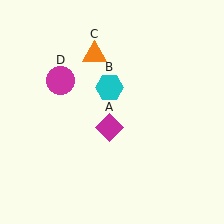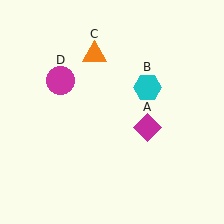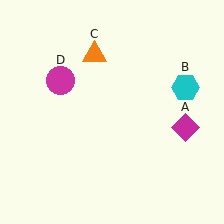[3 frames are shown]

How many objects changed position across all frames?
2 objects changed position: magenta diamond (object A), cyan hexagon (object B).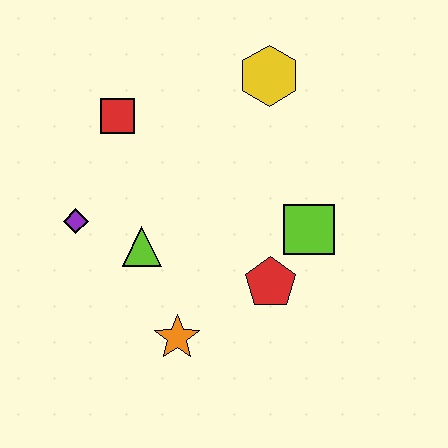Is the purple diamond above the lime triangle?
Yes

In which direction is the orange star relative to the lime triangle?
The orange star is below the lime triangle.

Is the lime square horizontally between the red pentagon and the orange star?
No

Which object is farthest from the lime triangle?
The yellow hexagon is farthest from the lime triangle.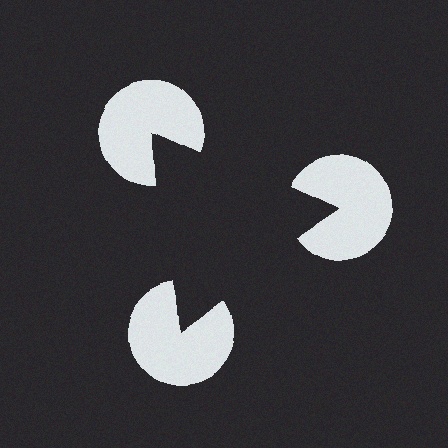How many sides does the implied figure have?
3 sides.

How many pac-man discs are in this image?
There are 3 — one at each vertex of the illusory triangle.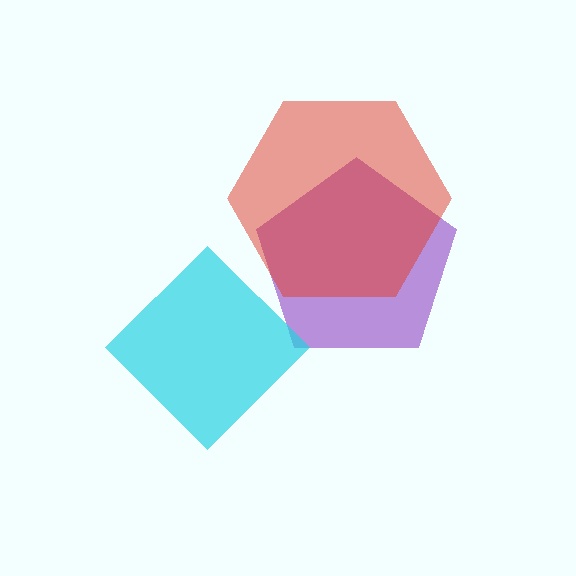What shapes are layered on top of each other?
The layered shapes are: a purple pentagon, a red hexagon, a cyan diamond.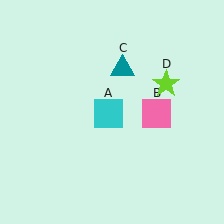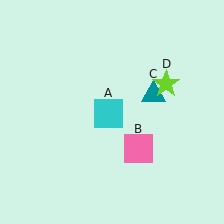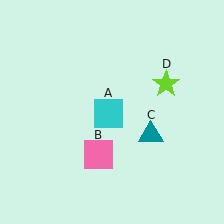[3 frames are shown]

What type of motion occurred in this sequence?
The pink square (object B), teal triangle (object C) rotated clockwise around the center of the scene.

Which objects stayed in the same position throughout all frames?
Cyan square (object A) and lime star (object D) remained stationary.